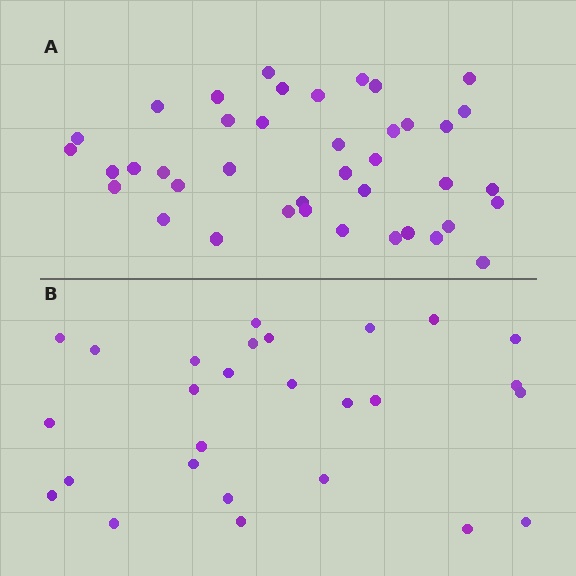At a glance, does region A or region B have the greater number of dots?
Region A (the top region) has more dots.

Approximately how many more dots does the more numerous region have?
Region A has approximately 15 more dots than region B.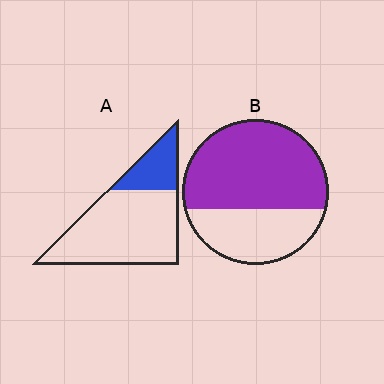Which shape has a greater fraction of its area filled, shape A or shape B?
Shape B.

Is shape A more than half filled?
No.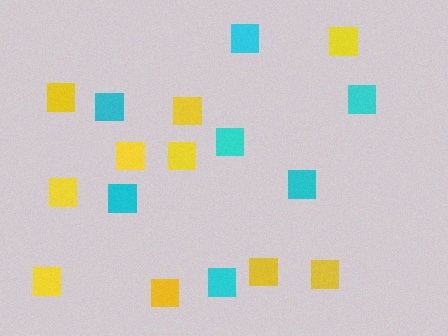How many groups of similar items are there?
There are 2 groups: one group of cyan squares (7) and one group of yellow squares (10).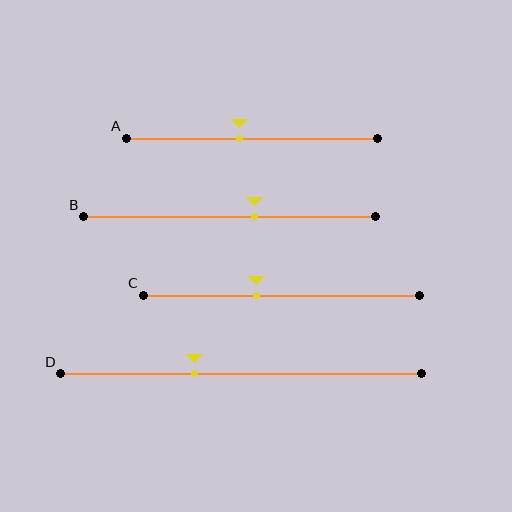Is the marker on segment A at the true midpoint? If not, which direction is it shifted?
No, the marker on segment A is shifted to the left by about 5% of the segment length.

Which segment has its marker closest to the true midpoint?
Segment A has its marker closest to the true midpoint.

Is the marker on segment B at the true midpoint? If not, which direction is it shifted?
No, the marker on segment B is shifted to the right by about 9% of the segment length.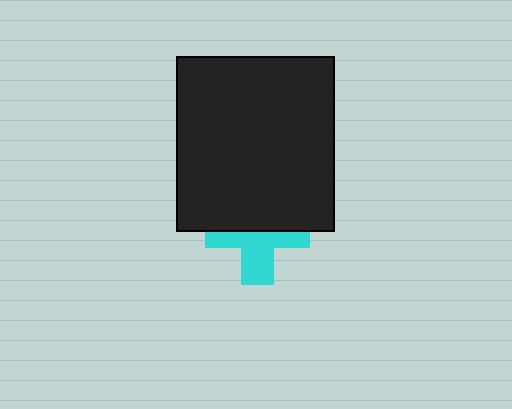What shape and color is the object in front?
The object in front is a black rectangle.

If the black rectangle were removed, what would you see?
You would see the complete cyan cross.